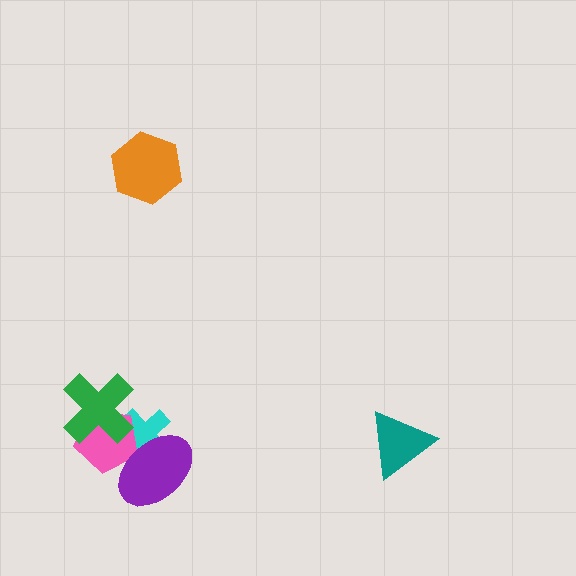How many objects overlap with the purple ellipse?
2 objects overlap with the purple ellipse.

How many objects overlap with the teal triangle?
0 objects overlap with the teal triangle.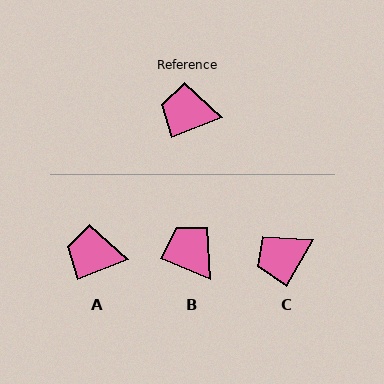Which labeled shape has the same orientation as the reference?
A.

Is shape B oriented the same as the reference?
No, it is off by about 44 degrees.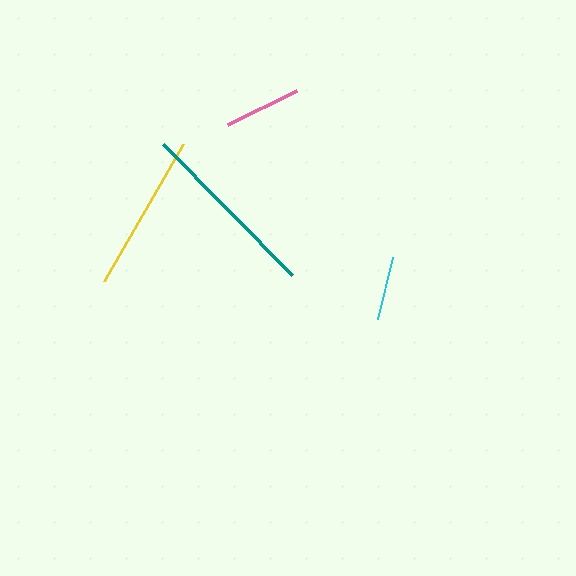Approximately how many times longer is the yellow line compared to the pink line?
The yellow line is approximately 2.1 times the length of the pink line.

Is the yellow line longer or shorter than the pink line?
The yellow line is longer than the pink line.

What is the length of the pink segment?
The pink segment is approximately 77 pixels long.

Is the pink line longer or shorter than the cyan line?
The pink line is longer than the cyan line.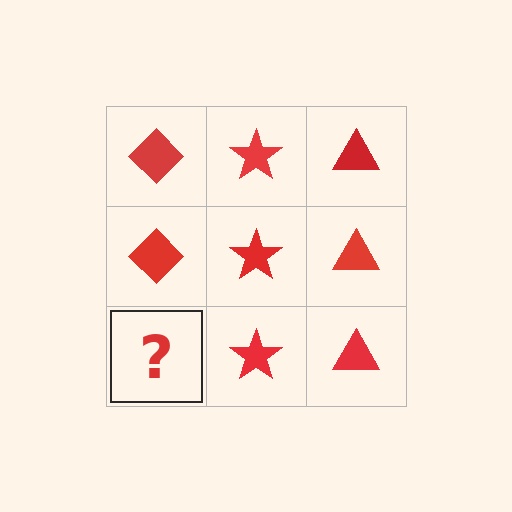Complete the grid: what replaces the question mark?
The question mark should be replaced with a red diamond.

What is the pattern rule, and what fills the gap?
The rule is that each column has a consistent shape. The gap should be filled with a red diamond.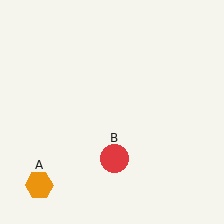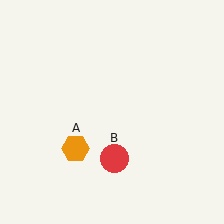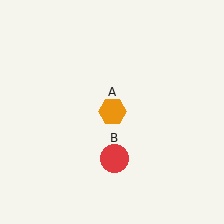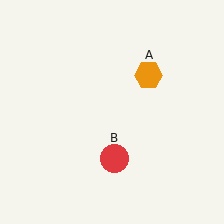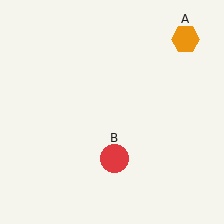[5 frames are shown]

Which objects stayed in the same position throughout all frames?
Red circle (object B) remained stationary.